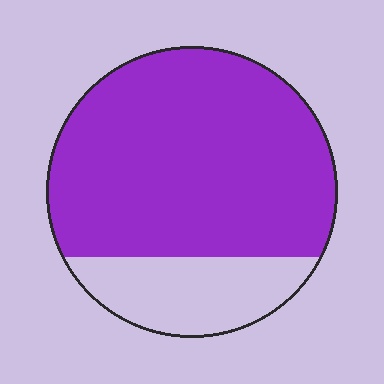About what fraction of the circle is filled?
About three quarters (3/4).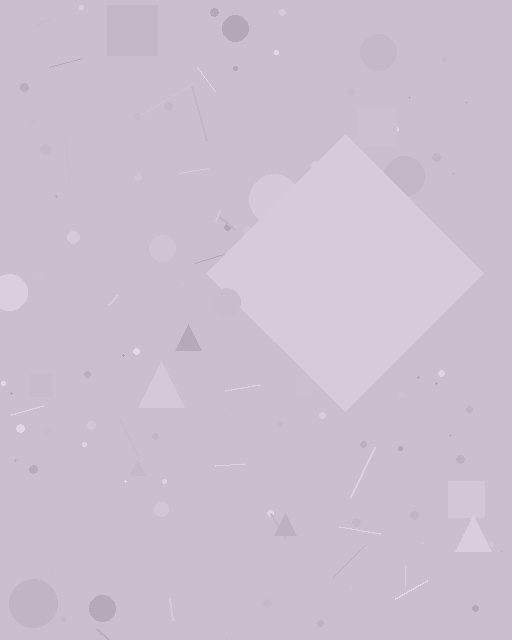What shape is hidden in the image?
A diamond is hidden in the image.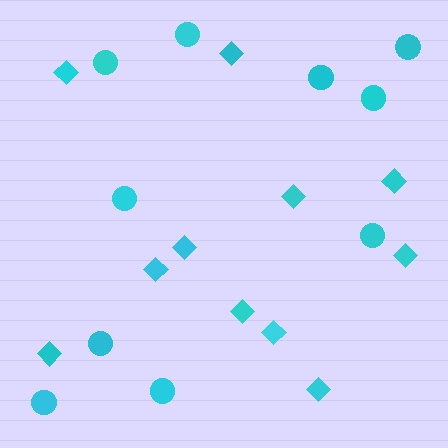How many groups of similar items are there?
There are 2 groups: one group of circles (10) and one group of diamonds (11).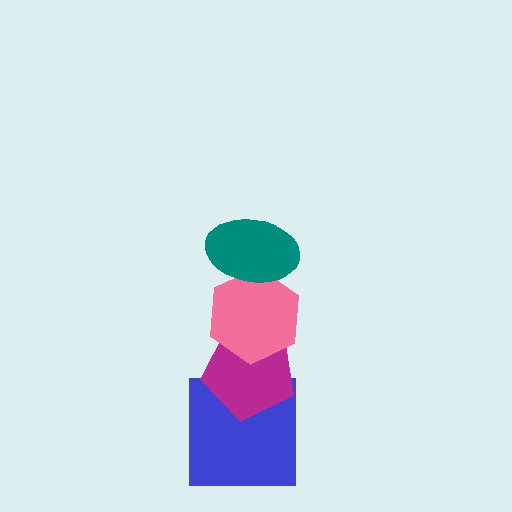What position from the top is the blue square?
The blue square is 4th from the top.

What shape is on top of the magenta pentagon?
The pink hexagon is on top of the magenta pentagon.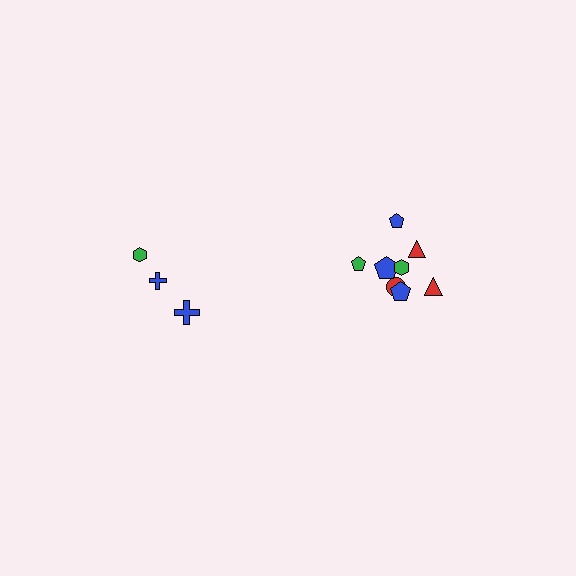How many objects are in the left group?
There are 3 objects.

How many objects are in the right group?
There are 8 objects.